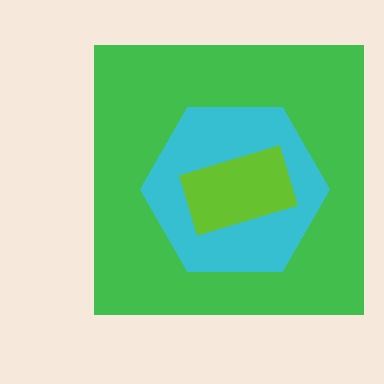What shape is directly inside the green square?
The cyan hexagon.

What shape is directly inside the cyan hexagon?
The lime rectangle.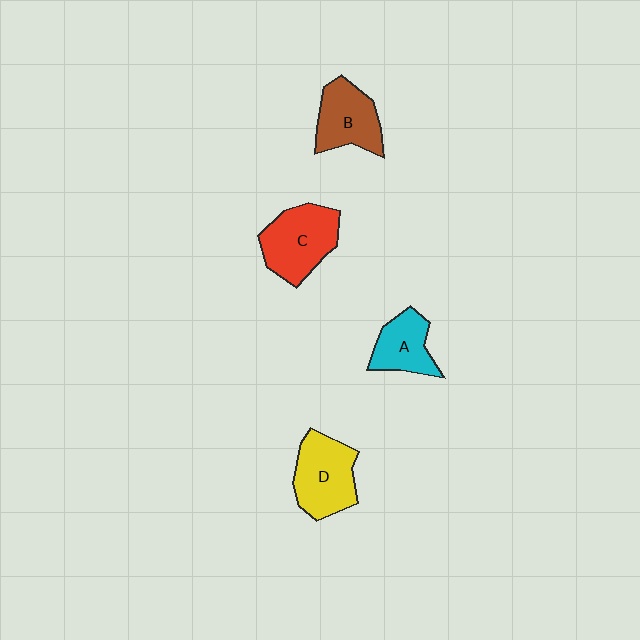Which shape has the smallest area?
Shape A (cyan).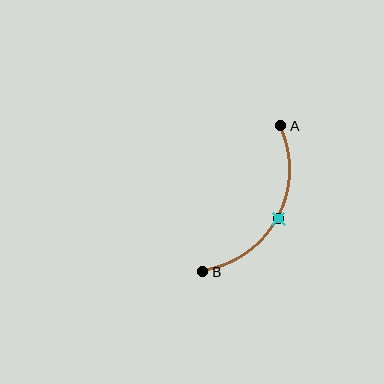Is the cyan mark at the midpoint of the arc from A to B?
Yes. The cyan mark lies on the arc at equal arc-length from both A and B — it is the arc midpoint.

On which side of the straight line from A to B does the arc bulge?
The arc bulges to the right of the straight line connecting A and B.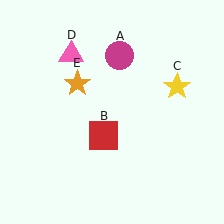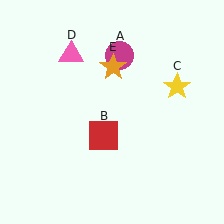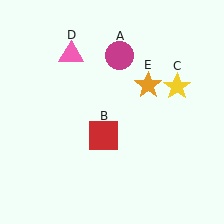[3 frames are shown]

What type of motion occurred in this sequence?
The orange star (object E) rotated clockwise around the center of the scene.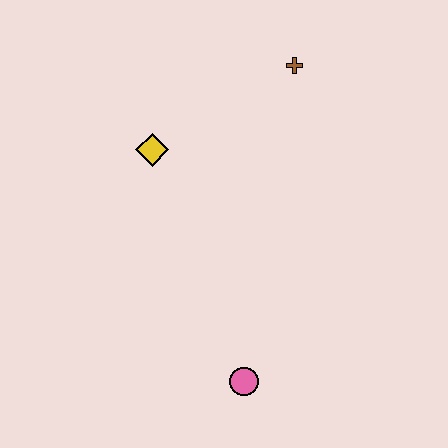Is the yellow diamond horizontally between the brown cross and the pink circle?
No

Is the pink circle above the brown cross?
No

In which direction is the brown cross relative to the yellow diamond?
The brown cross is to the right of the yellow diamond.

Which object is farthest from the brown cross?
The pink circle is farthest from the brown cross.